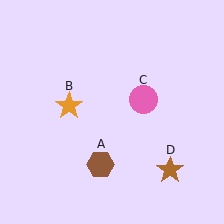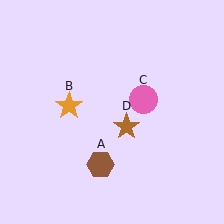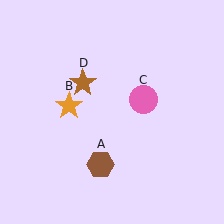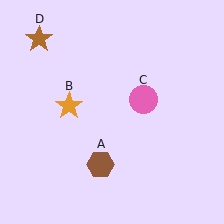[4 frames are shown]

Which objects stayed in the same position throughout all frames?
Brown hexagon (object A) and orange star (object B) and pink circle (object C) remained stationary.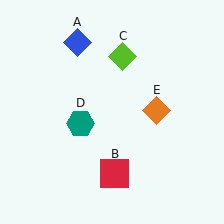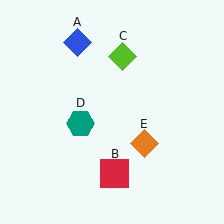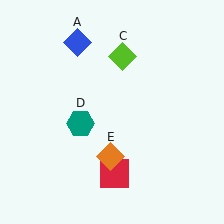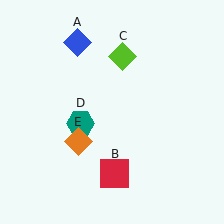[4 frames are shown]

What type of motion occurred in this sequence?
The orange diamond (object E) rotated clockwise around the center of the scene.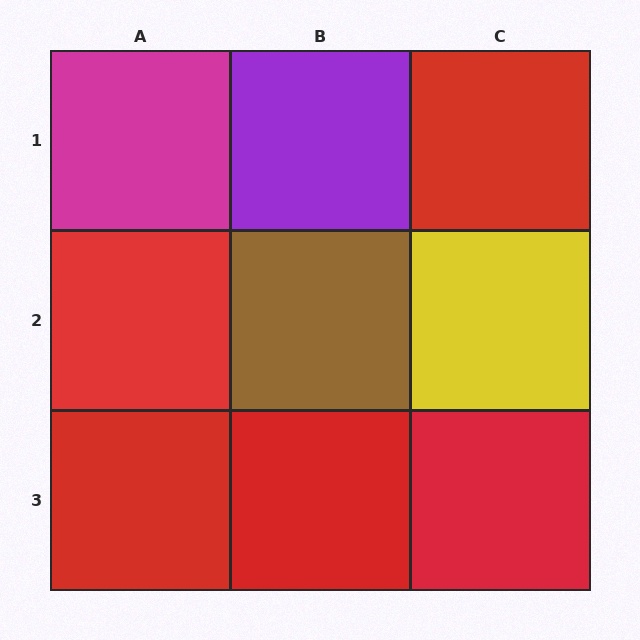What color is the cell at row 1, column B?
Purple.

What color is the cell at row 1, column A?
Magenta.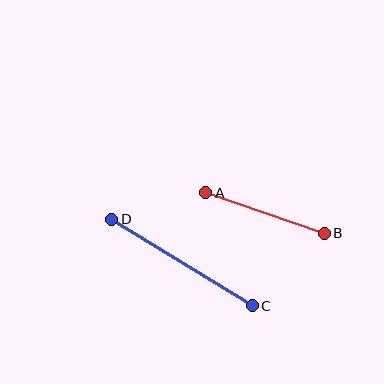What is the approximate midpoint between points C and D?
The midpoint is at approximately (182, 262) pixels.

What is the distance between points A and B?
The distance is approximately 125 pixels.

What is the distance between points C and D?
The distance is approximately 165 pixels.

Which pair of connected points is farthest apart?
Points C and D are farthest apart.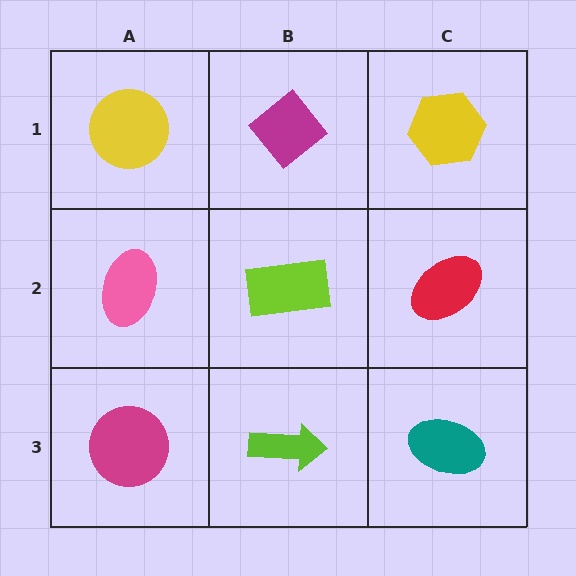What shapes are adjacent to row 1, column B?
A lime rectangle (row 2, column B), a yellow circle (row 1, column A), a yellow hexagon (row 1, column C).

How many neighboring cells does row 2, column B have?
4.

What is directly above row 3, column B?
A lime rectangle.